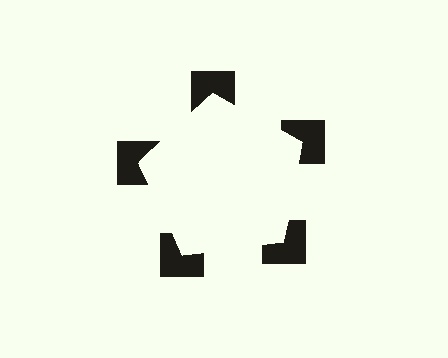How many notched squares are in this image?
There are 5 — one at each vertex of the illusory pentagon.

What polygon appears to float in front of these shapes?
An illusory pentagon — its edges are inferred from the aligned wedge cuts in the notched squares, not physically drawn.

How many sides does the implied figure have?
5 sides.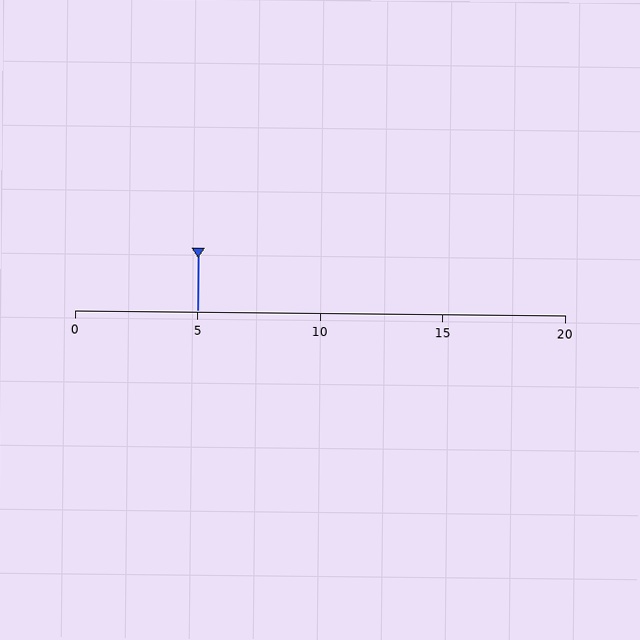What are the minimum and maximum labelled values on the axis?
The axis runs from 0 to 20.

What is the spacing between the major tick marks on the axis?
The major ticks are spaced 5 apart.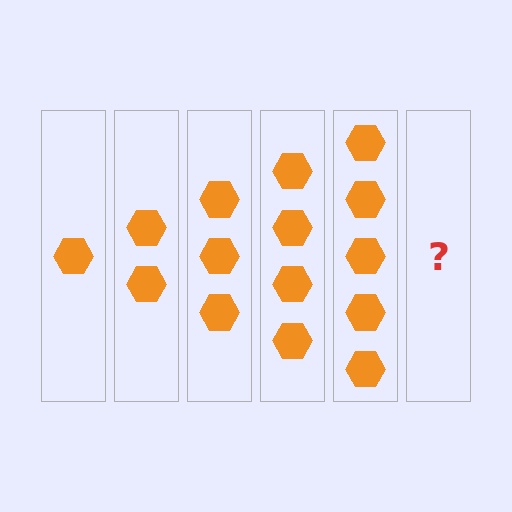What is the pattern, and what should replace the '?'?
The pattern is that each step adds one more hexagon. The '?' should be 6 hexagons.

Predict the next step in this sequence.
The next step is 6 hexagons.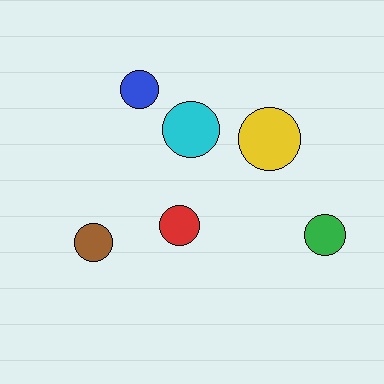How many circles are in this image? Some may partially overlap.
There are 6 circles.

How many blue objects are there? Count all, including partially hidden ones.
There is 1 blue object.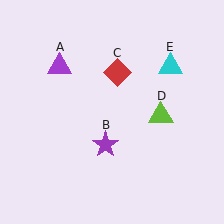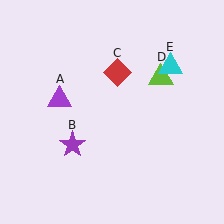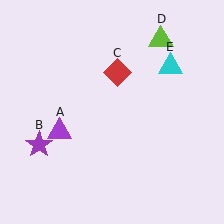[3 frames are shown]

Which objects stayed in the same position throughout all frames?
Red diamond (object C) and cyan triangle (object E) remained stationary.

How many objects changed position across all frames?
3 objects changed position: purple triangle (object A), purple star (object B), lime triangle (object D).